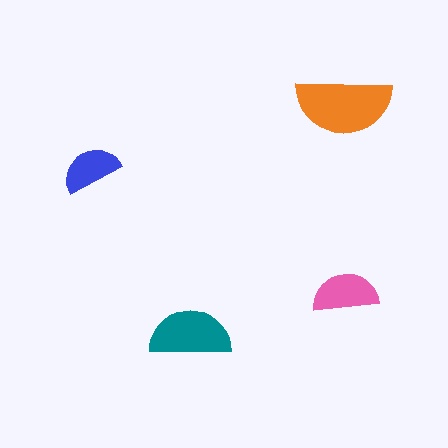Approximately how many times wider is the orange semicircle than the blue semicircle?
About 1.5 times wider.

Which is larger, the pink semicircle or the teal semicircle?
The teal one.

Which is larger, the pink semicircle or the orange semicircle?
The orange one.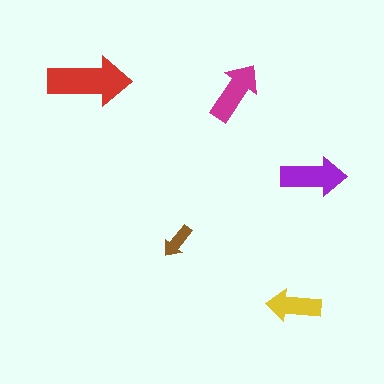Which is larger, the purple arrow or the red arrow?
The red one.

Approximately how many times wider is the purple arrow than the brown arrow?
About 2 times wider.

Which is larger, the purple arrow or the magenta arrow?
The purple one.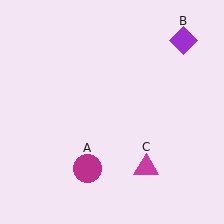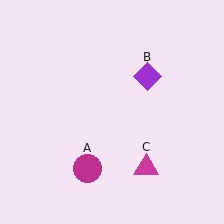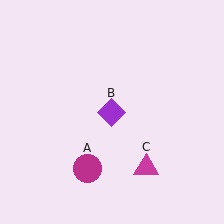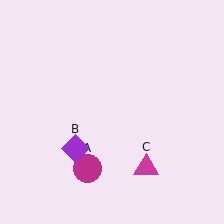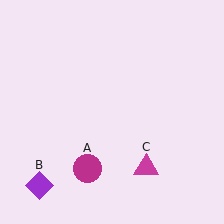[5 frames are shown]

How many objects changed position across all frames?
1 object changed position: purple diamond (object B).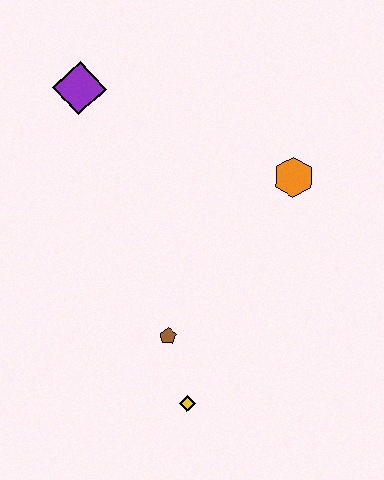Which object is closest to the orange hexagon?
The brown pentagon is closest to the orange hexagon.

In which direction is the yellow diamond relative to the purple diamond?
The yellow diamond is below the purple diamond.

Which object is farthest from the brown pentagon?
The purple diamond is farthest from the brown pentagon.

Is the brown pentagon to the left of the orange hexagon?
Yes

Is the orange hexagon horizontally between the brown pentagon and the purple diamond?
No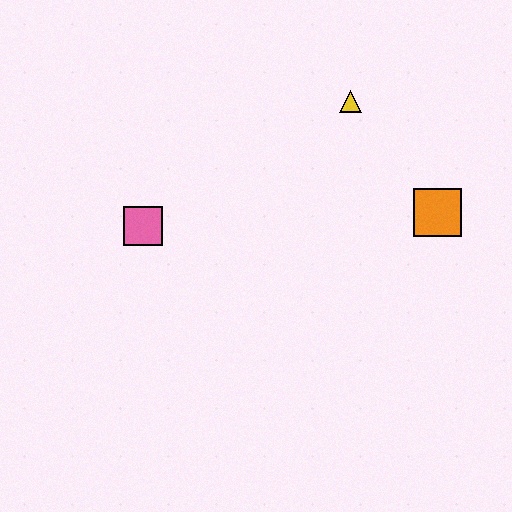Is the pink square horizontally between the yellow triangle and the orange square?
No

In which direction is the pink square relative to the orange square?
The pink square is to the left of the orange square.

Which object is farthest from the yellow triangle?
The pink square is farthest from the yellow triangle.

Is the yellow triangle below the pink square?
No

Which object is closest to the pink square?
The yellow triangle is closest to the pink square.